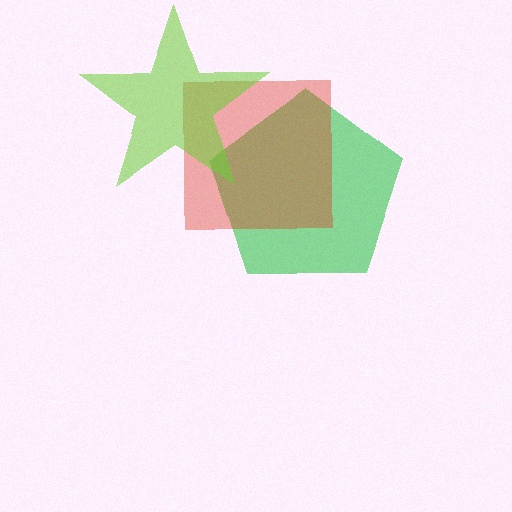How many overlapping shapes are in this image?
There are 3 overlapping shapes in the image.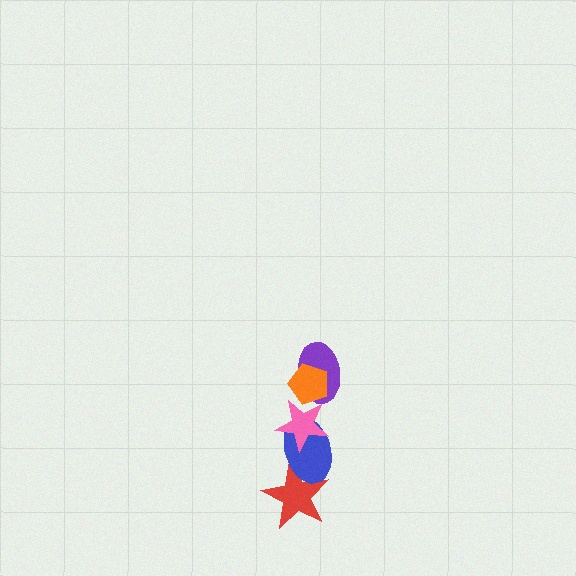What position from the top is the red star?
The red star is 5th from the top.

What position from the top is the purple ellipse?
The purple ellipse is 2nd from the top.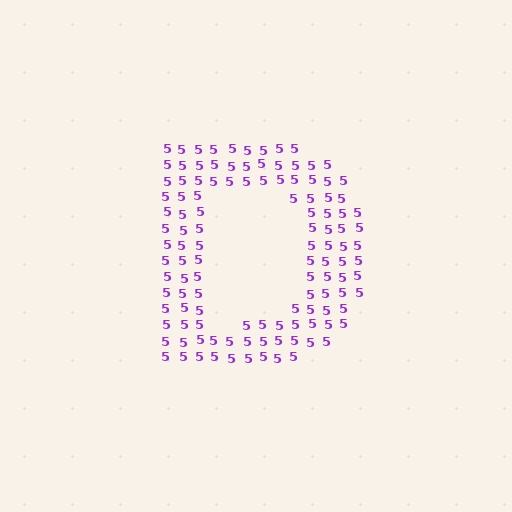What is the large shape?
The large shape is the letter D.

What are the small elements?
The small elements are digit 5's.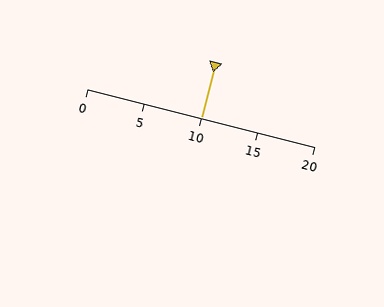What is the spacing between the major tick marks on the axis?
The major ticks are spaced 5 apart.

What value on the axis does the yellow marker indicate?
The marker indicates approximately 10.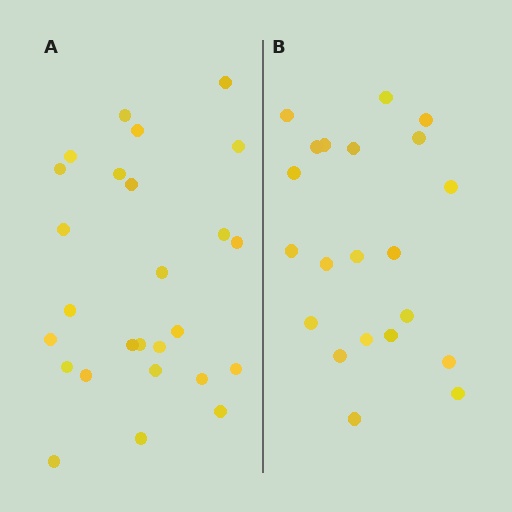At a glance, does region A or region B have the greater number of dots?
Region A (the left region) has more dots.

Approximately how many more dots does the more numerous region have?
Region A has about 5 more dots than region B.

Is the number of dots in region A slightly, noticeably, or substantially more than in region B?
Region A has only slightly more — the two regions are fairly close. The ratio is roughly 1.2 to 1.